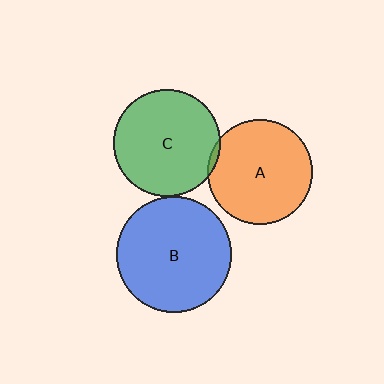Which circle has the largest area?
Circle B (blue).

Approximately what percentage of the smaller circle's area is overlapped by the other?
Approximately 5%.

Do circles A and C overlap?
Yes.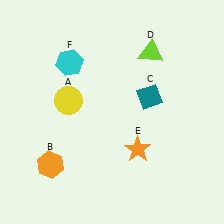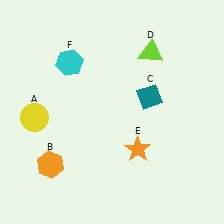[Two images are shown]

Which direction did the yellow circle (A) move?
The yellow circle (A) moved left.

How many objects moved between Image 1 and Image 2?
1 object moved between the two images.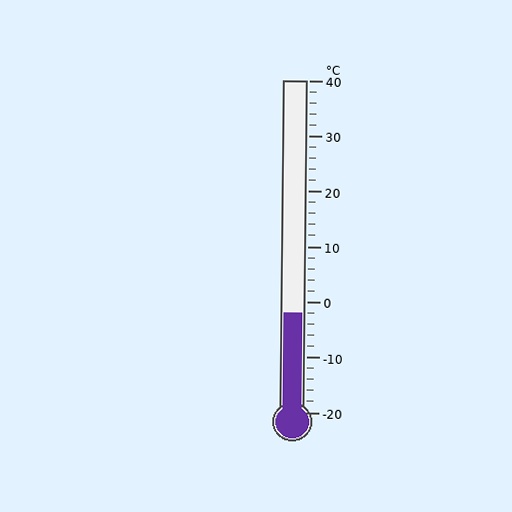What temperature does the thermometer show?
The thermometer shows approximately -2°C.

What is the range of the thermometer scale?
The thermometer scale ranges from -20°C to 40°C.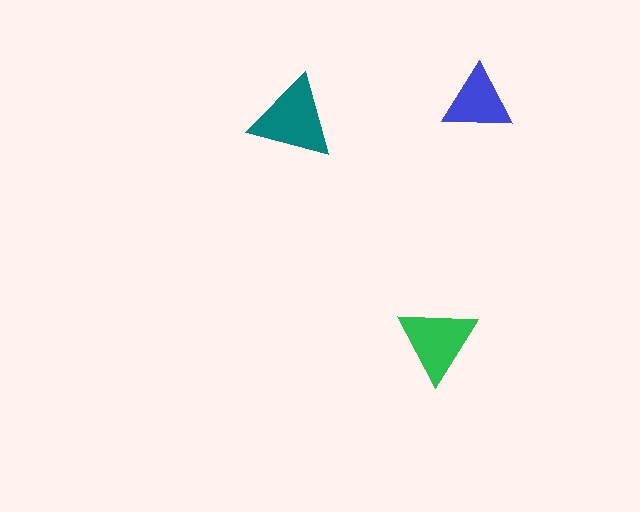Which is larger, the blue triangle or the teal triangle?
The teal one.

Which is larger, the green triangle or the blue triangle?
The green one.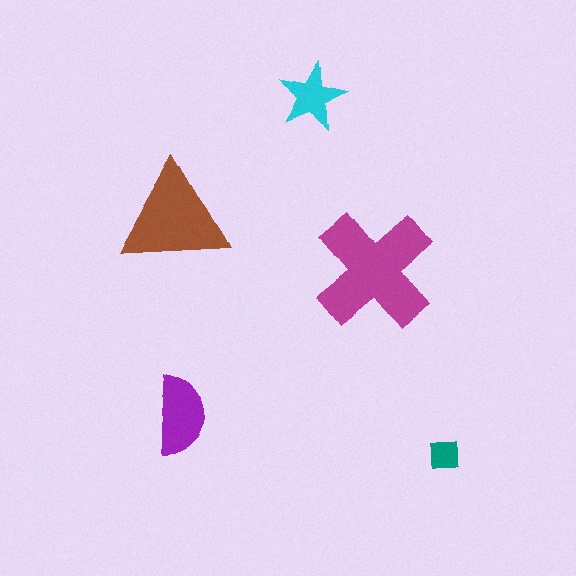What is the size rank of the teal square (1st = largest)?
5th.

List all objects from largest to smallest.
The magenta cross, the brown triangle, the purple semicircle, the cyan star, the teal square.